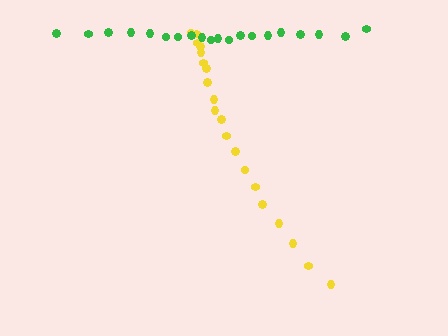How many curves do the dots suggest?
There are 2 distinct paths.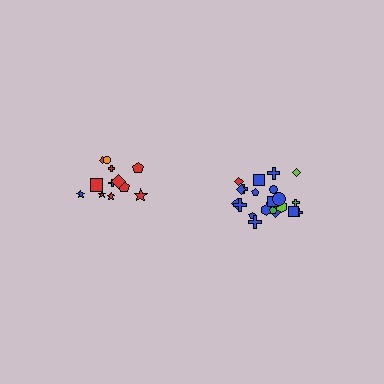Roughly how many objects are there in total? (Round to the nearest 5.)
Roughly 35 objects in total.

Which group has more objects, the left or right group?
The right group.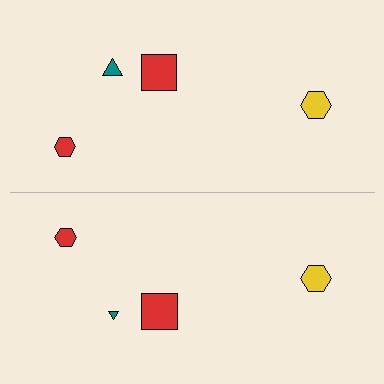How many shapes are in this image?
There are 8 shapes in this image.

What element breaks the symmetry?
The teal triangle on the bottom side has a different size than its mirror counterpart.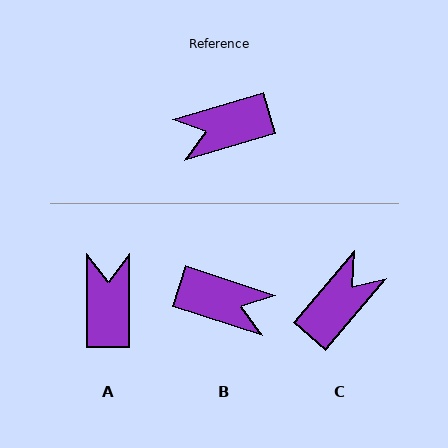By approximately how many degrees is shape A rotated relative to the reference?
Approximately 107 degrees clockwise.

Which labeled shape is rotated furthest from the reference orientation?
C, about 147 degrees away.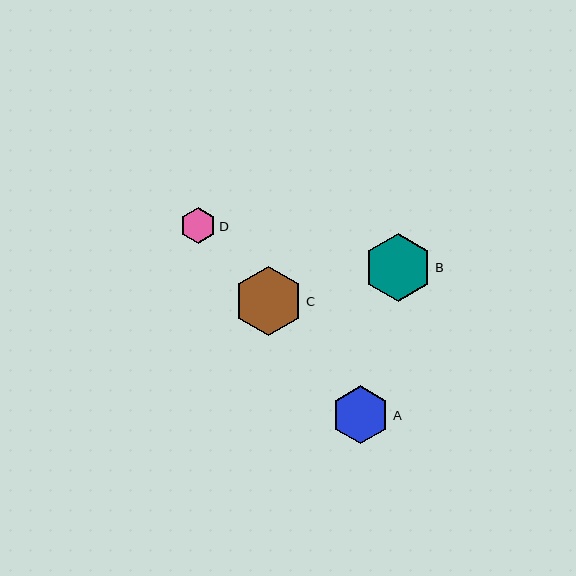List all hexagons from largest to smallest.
From largest to smallest: C, B, A, D.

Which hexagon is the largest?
Hexagon C is the largest with a size of approximately 69 pixels.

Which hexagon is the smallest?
Hexagon D is the smallest with a size of approximately 36 pixels.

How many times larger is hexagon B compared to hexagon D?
Hexagon B is approximately 1.9 times the size of hexagon D.